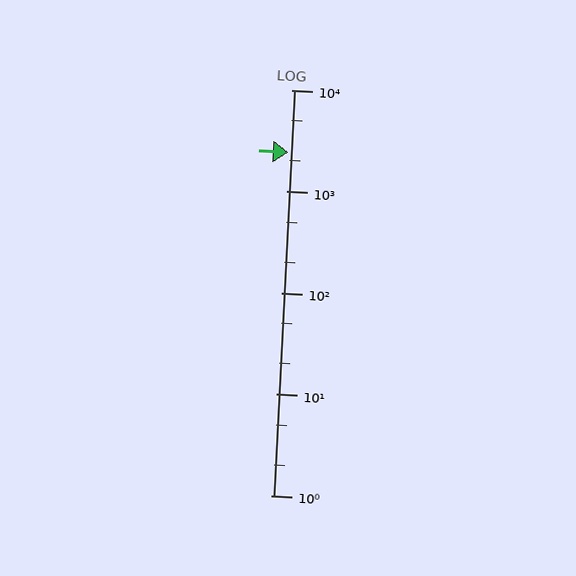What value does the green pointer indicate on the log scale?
The pointer indicates approximately 2400.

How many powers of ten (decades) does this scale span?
The scale spans 4 decades, from 1 to 10000.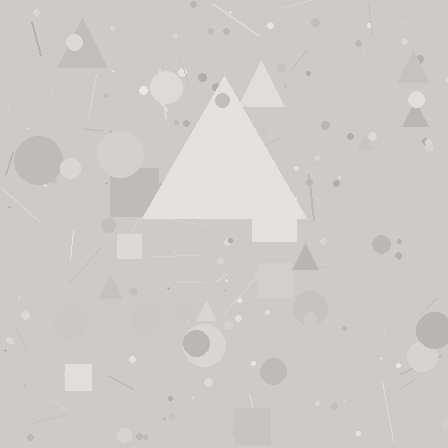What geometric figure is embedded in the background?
A triangle is embedded in the background.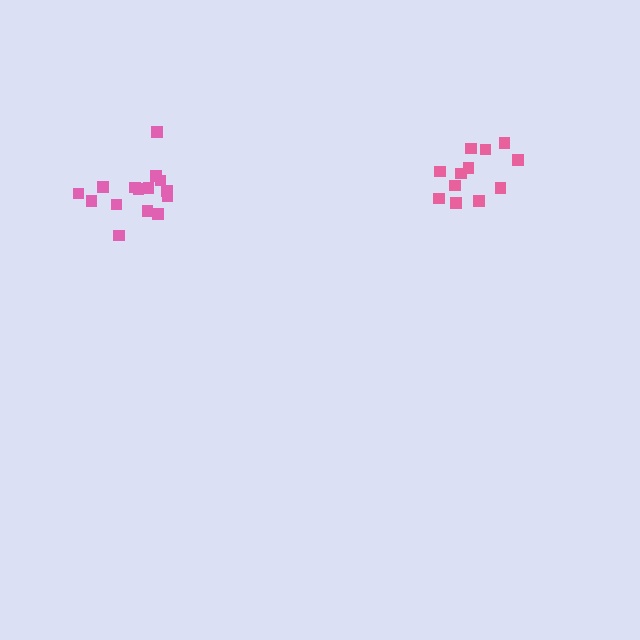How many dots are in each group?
Group 1: 15 dots, Group 2: 12 dots (27 total).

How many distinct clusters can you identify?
There are 2 distinct clusters.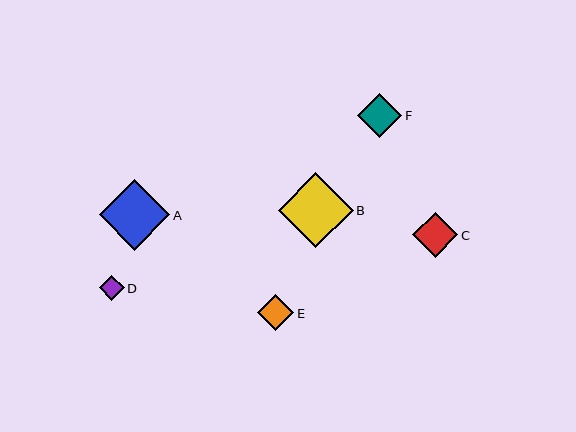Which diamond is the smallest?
Diamond D is the smallest with a size of approximately 25 pixels.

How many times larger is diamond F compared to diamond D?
Diamond F is approximately 1.8 times the size of diamond D.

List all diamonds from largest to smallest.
From largest to smallest: B, A, C, F, E, D.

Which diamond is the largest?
Diamond B is the largest with a size of approximately 75 pixels.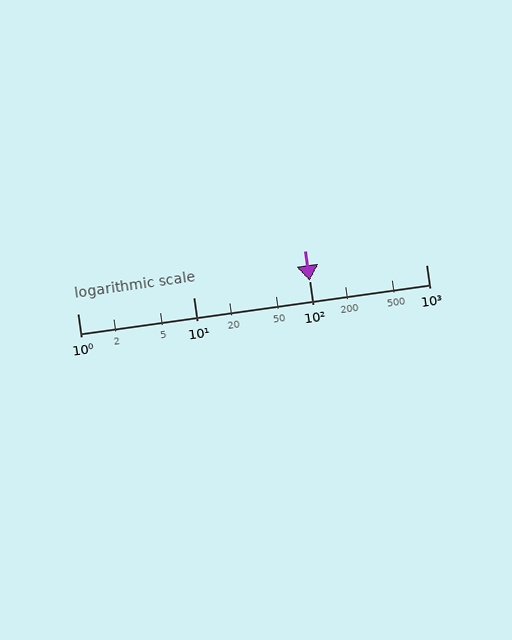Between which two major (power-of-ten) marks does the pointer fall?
The pointer is between 100 and 1000.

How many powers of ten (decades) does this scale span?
The scale spans 3 decades, from 1 to 1000.